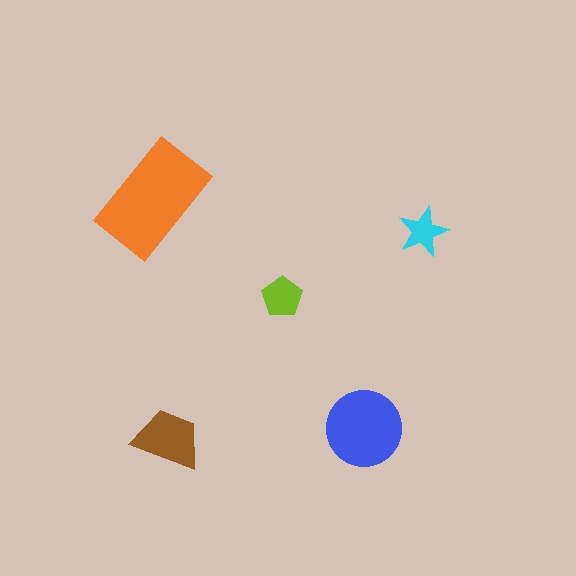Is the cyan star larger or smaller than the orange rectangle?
Smaller.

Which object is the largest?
The orange rectangle.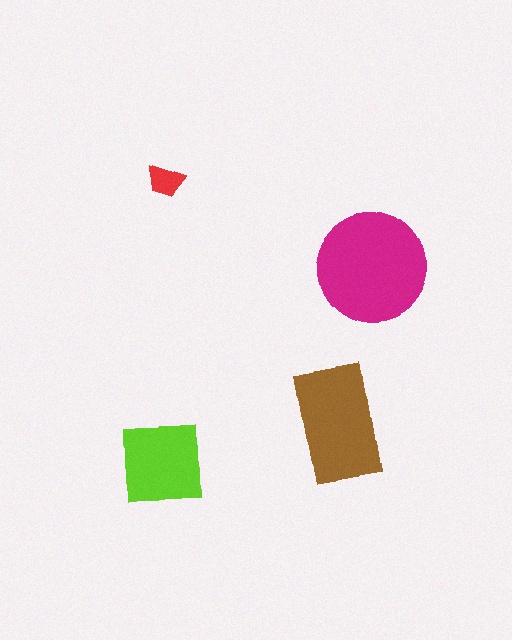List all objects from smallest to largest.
The red trapezoid, the lime square, the brown rectangle, the magenta circle.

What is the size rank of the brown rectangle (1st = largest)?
2nd.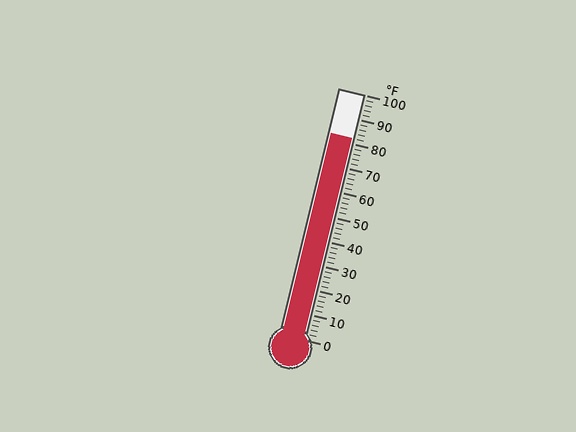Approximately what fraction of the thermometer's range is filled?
The thermometer is filled to approximately 80% of its range.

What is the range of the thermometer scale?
The thermometer scale ranges from 0°F to 100°F.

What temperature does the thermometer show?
The thermometer shows approximately 82°F.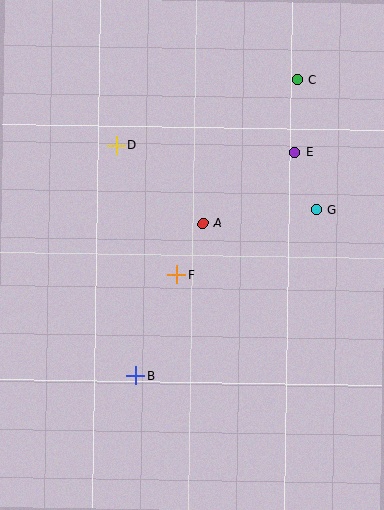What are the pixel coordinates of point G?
Point G is at (316, 210).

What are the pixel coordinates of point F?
Point F is at (176, 274).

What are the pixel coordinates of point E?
Point E is at (294, 152).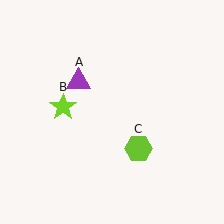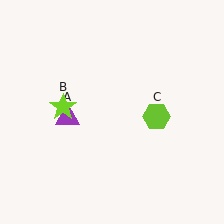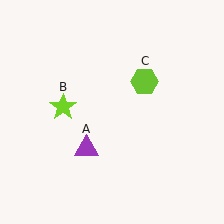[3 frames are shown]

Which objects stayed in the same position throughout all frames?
Lime star (object B) remained stationary.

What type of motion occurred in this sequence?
The purple triangle (object A), lime hexagon (object C) rotated counterclockwise around the center of the scene.